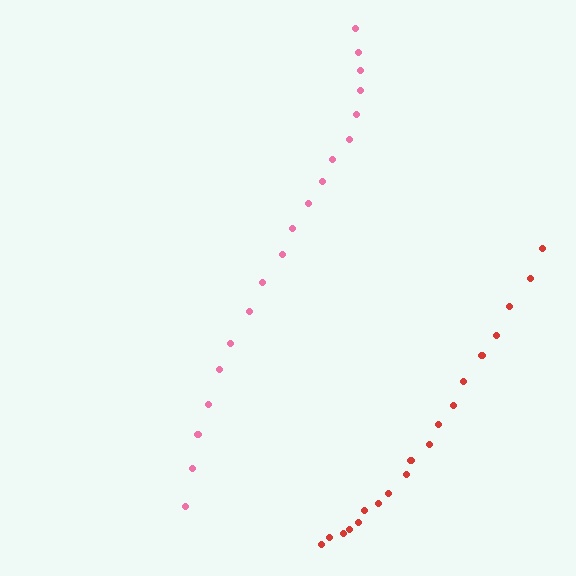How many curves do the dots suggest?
There are 2 distinct paths.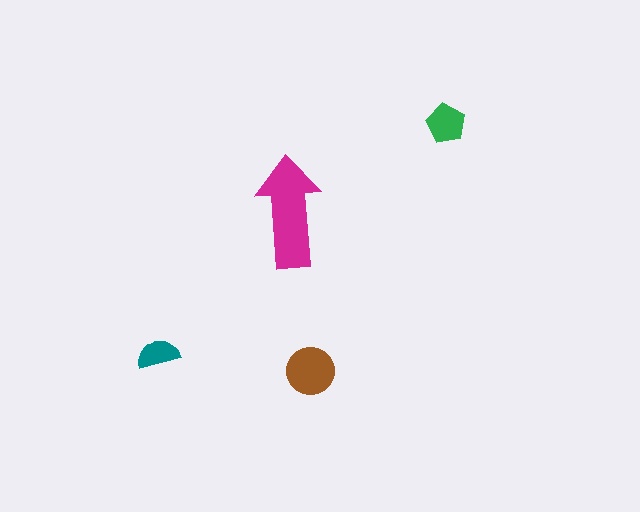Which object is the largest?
The magenta arrow.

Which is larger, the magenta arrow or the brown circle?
The magenta arrow.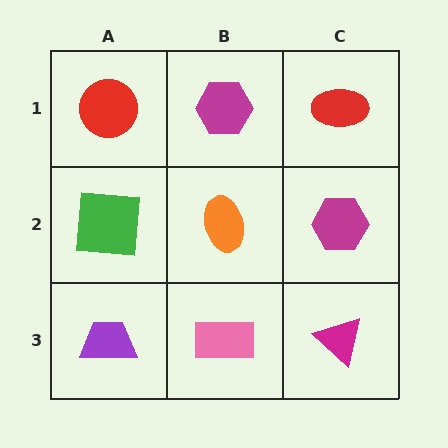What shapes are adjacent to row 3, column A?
A green square (row 2, column A), a pink rectangle (row 3, column B).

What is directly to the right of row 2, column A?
An orange ellipse.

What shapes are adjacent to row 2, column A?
A red circle (row 1, column A), a purple trapezoid (row 3, column A), an orange ellipse (row 2, column B).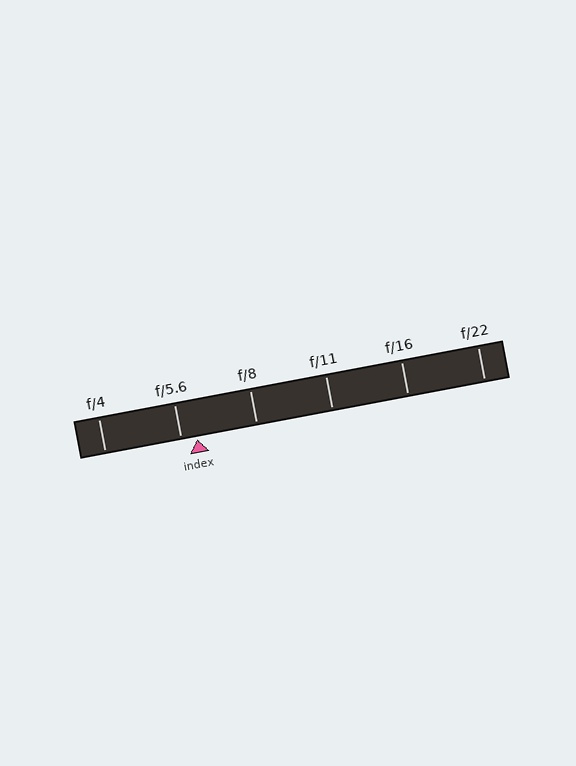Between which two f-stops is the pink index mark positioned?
The index mark is between f/5.6 and f/8.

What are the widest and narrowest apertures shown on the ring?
The widest aperture shown is f/4 and the narrowest is f/22.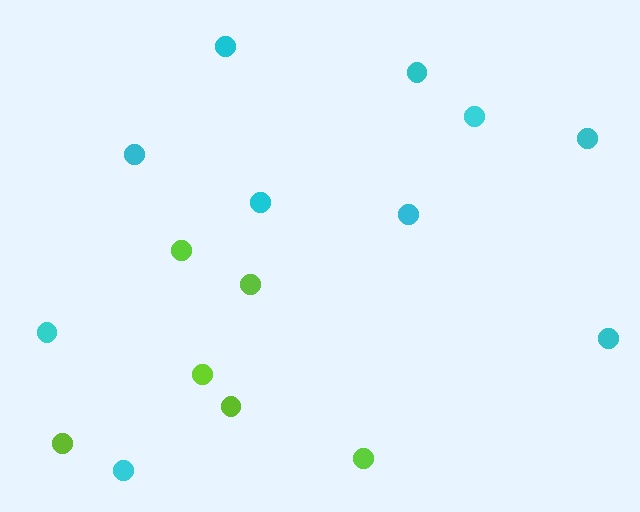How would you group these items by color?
There are 2 groups: one group of cyan circles (10) and one group of lime circles (6).